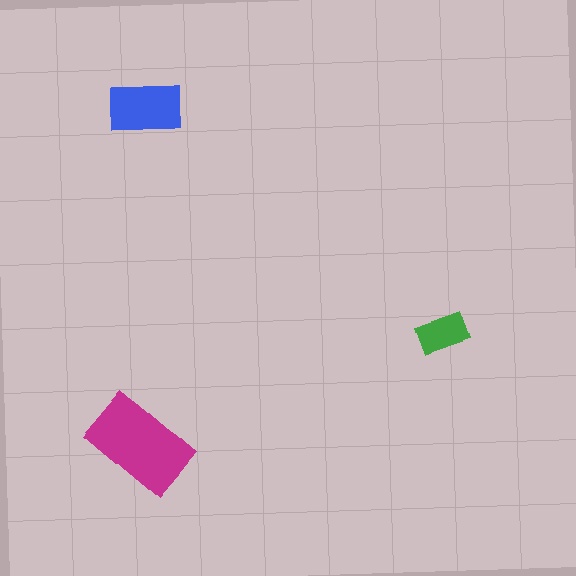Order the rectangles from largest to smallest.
the magenta one, the blue one, the green one.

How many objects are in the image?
There are 3 objects in the image.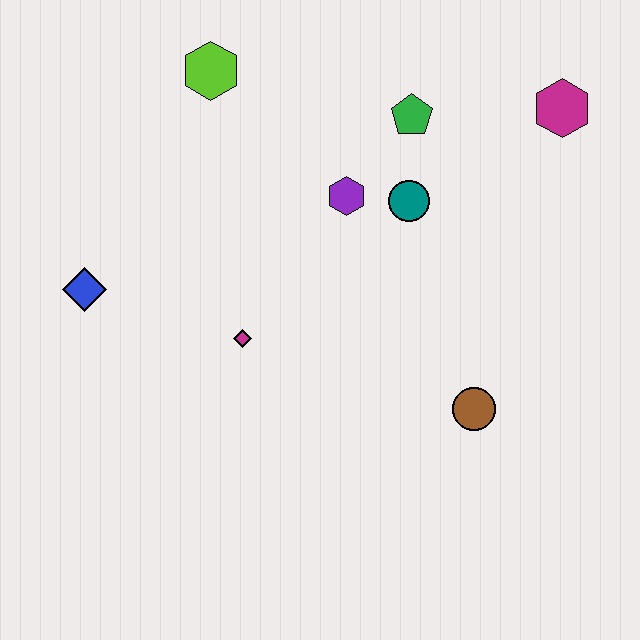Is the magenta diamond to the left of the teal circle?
Yes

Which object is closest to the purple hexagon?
The teal circle is closest to the purple hexagon.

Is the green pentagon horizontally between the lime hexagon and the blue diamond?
No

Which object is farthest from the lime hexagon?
The brown circle is farthest from the lime hexagon.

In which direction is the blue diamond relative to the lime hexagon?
The blue diamond is below the lime hexagon.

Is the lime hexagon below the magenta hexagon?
No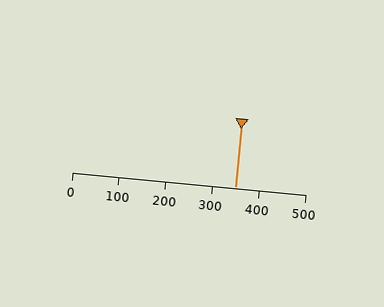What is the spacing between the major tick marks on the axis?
The major ticks are spaced 100 apart.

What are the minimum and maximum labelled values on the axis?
The axis runs from 0 to 500.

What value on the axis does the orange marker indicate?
The marker indicates approximately 350.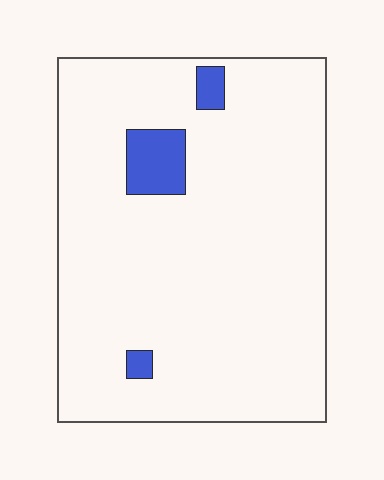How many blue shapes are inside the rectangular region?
3.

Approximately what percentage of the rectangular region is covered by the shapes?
Approximately 5%.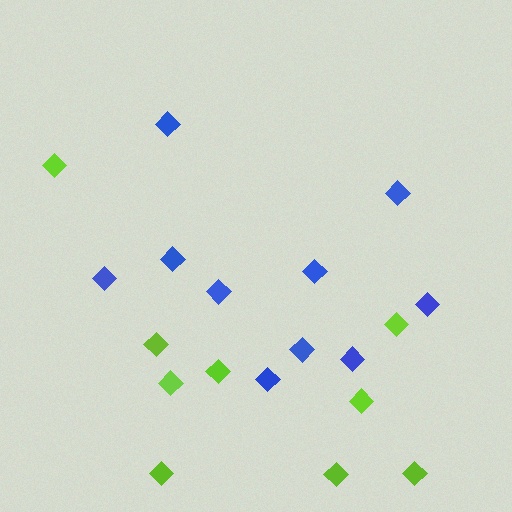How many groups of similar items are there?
There are 2 groups: one group of lime diamonds (9) and one group of blue diamonds (10).